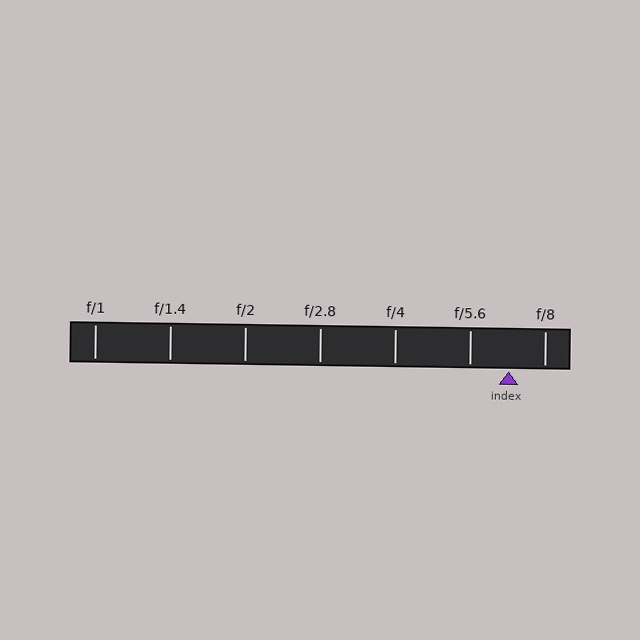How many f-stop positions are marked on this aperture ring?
There are 7 f-stop positions marked.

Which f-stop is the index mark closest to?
The index mark is closest to f/8.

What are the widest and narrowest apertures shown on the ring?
The widest aperture shown is f/1 and the narrowest is f/8.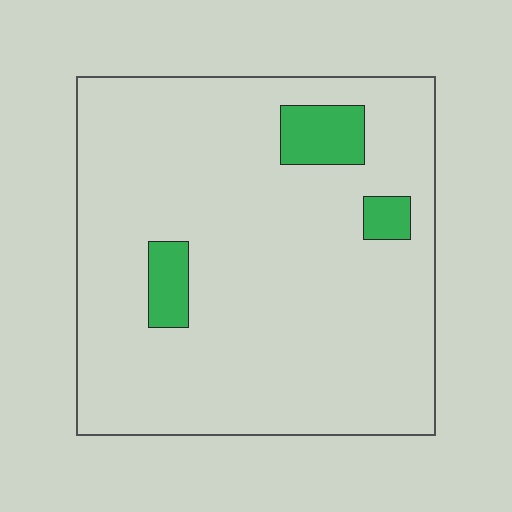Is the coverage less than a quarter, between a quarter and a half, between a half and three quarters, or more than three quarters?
Less than a quarter.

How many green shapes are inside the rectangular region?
3.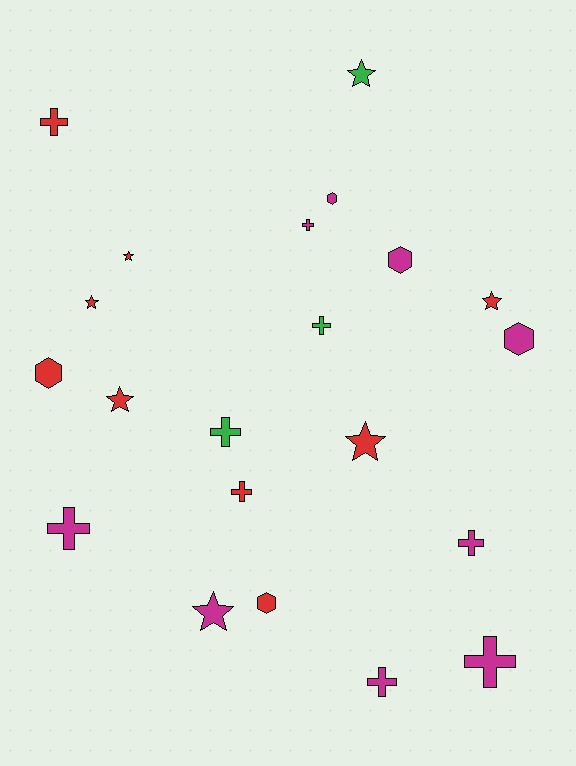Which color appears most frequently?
Red, with 9 objects.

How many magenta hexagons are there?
There are 3 magenta hexagons.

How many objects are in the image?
There are 21 objects.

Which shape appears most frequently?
Cross, with 9 objects.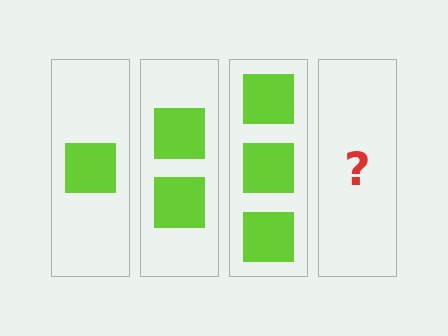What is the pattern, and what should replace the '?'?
The pattern is that each step adds one more square. The '?' should be 4 squares.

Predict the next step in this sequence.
The next step is 4 squares.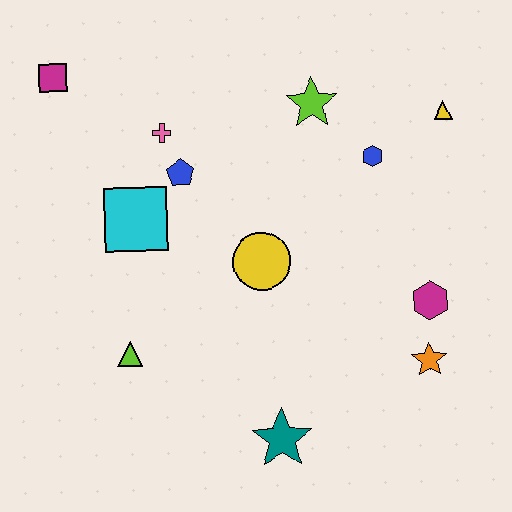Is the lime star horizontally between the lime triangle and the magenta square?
No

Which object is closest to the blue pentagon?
The pink cross is closest to the blue pentagon.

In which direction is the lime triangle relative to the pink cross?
The lime triangle is below the pink cross.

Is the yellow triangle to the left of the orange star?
No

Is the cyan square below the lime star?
Yes